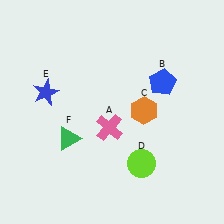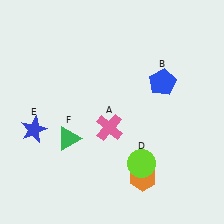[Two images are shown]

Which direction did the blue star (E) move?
The blue star (E) moved down.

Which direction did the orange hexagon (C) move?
The orange hexagon (C) moved down.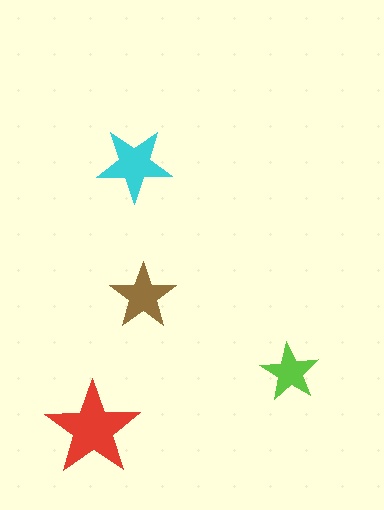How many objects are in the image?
There are 4 objects in the image.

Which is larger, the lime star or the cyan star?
The cyan one.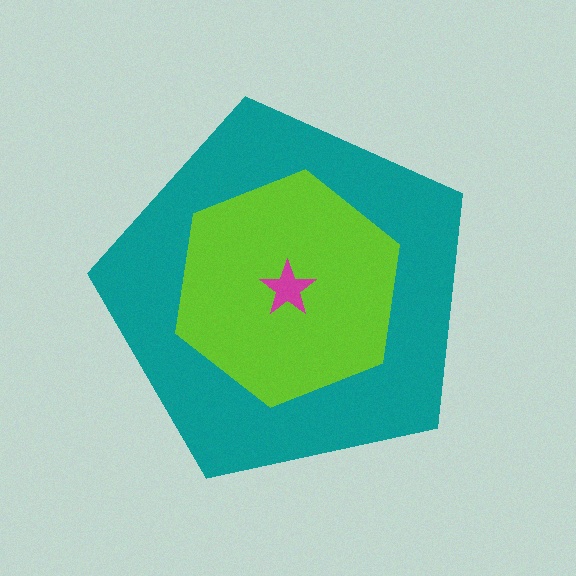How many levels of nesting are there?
3.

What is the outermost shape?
The teal pentagon.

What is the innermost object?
The magenta star.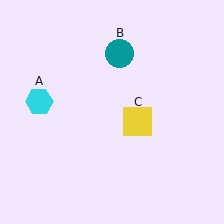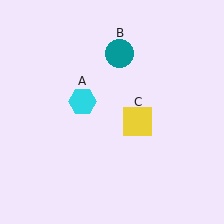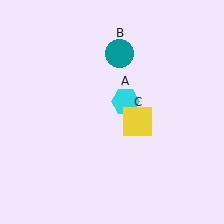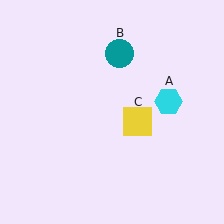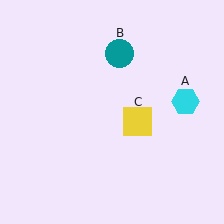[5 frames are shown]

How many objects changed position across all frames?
1 object changed position: cyan hexagon (object A).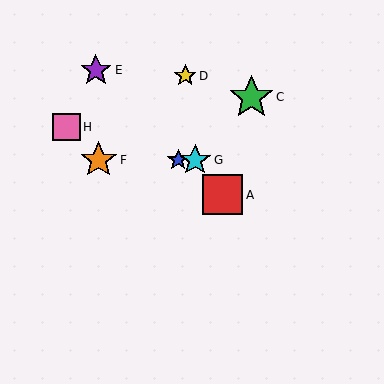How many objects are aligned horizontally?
3 objects (B, F, G) are aligned horizontally.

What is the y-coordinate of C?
Object C is at y≈97.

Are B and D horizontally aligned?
No, B is at y≈160 and D is at y≈76.